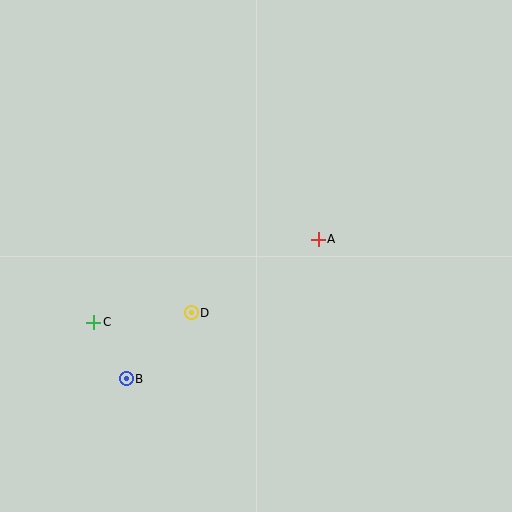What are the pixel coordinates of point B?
Point B is at (126, 379).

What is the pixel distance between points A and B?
The distance between A and B is 237 pixels.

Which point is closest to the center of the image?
Point A at (318, 239) is closest to the center.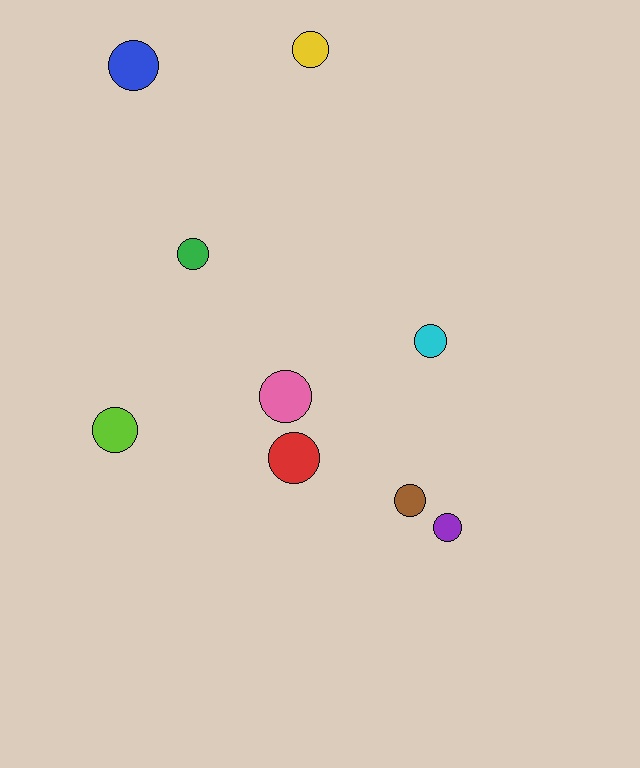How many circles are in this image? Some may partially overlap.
There are 9 circles.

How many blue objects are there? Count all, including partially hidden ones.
There is 1 blue object.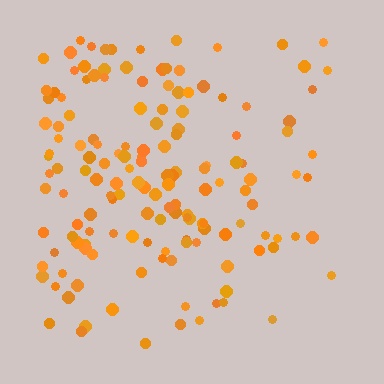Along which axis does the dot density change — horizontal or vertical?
Horizontal.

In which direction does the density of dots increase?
From right to left, with the left side densest.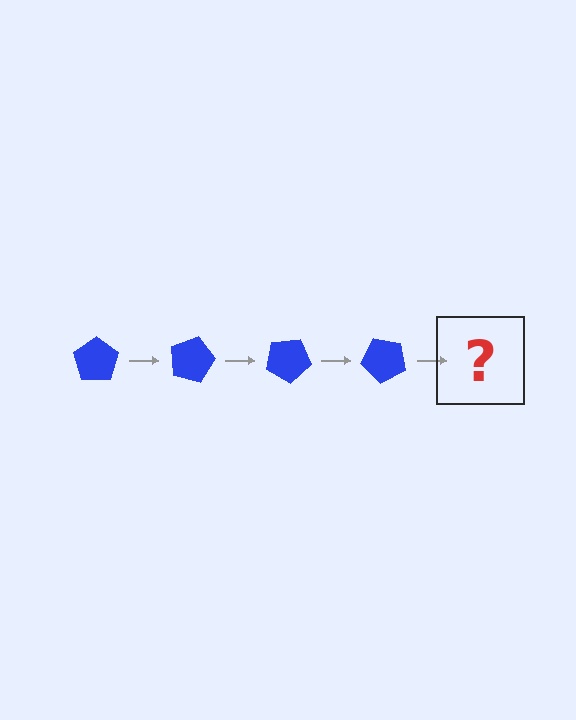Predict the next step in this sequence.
The next step is a blue pentagon rotated 60 degrees.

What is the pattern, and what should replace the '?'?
The pattern is that the pentagon rotates 15 degrees each step. The '?' should be a blue pentagon rotated 60 degrees.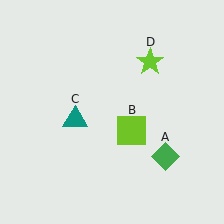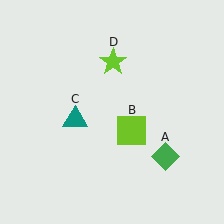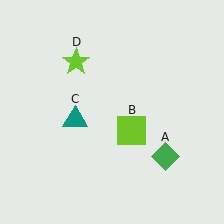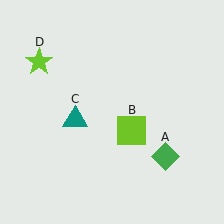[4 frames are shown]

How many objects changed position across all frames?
1 object changed position: lime star (object D).